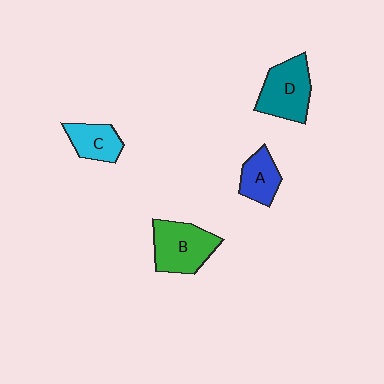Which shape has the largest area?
Shape B (green).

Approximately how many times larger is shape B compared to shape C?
Approximately 1.6 times.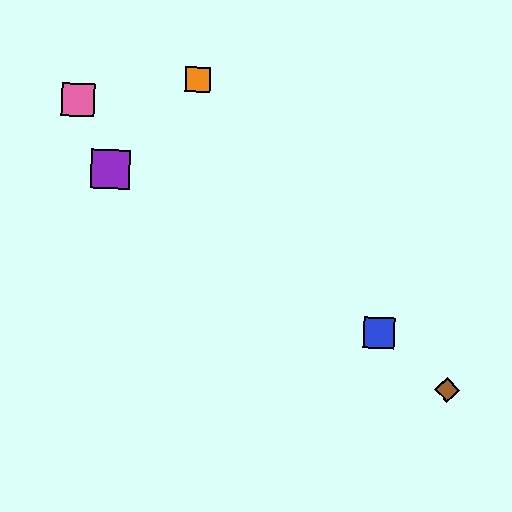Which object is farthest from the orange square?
The brown diamond is farthest from the orange square.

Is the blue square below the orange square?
Yes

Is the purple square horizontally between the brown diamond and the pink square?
Yes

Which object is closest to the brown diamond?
The blue square is closest to the brown diamond.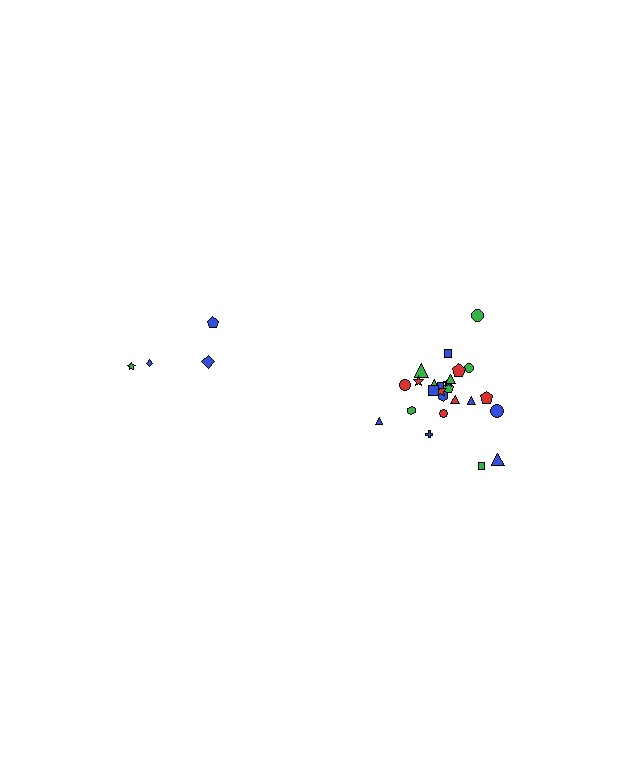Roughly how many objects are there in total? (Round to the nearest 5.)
Roughly 30 objects in total.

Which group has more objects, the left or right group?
The right group.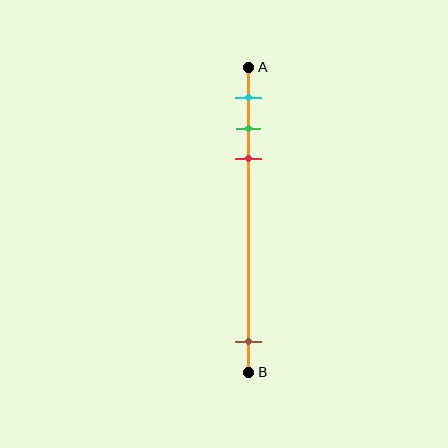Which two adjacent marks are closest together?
The green and red marks are the closest adjacent pair.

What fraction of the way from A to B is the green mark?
The green mark is approximately 20% (0.2) of the way from A to B.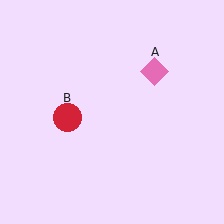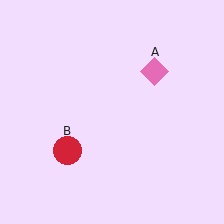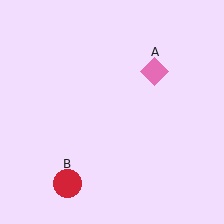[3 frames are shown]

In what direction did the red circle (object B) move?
The red circle (object B) moved down.